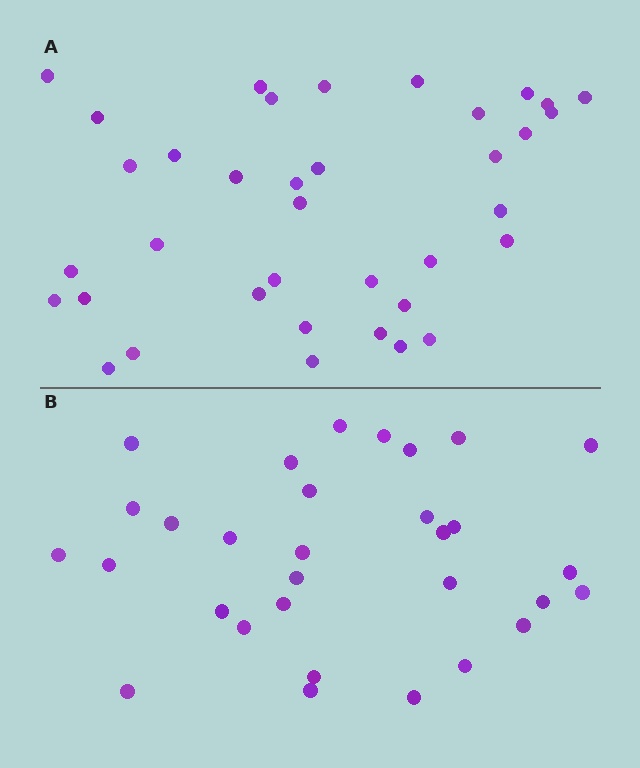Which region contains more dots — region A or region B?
Region A (the top region) has more dots.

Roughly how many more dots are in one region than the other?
Region A has about 6 more dots than region B.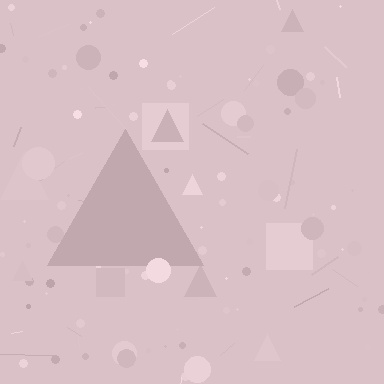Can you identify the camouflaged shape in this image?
The camouflaged shape is a triangle.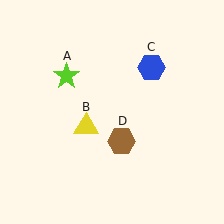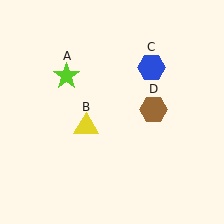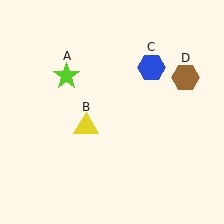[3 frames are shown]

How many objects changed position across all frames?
1 object changed position: brown hexagon (object D).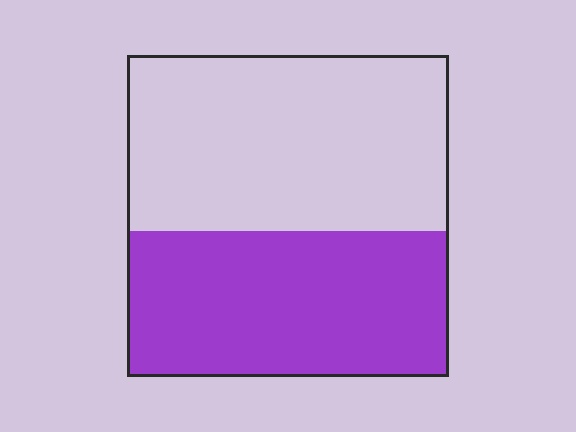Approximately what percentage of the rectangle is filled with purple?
Approximately 45%.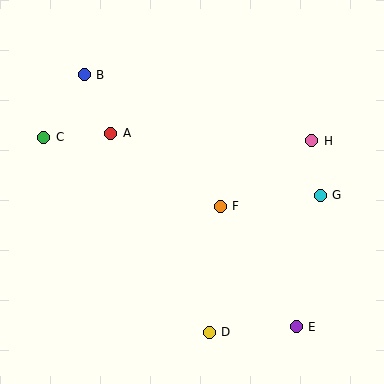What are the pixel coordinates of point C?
Point C is at (44, 137).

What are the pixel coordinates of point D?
Point D is at (209, 332).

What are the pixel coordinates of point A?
Point A is at (111, 133).